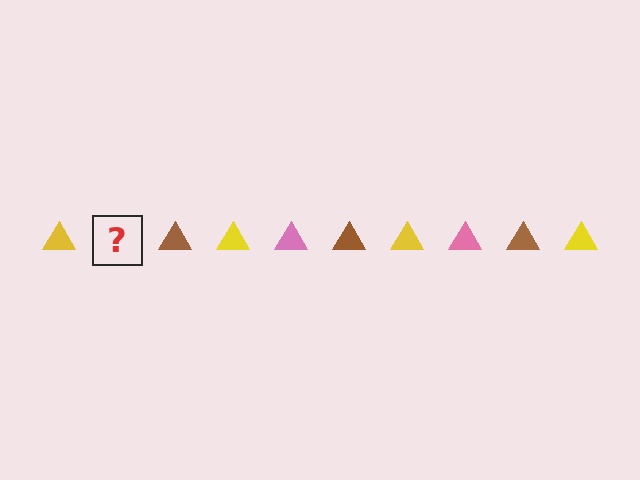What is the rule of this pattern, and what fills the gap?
The rule is that the pattern cycles through yellow, pink, brown triangles. The gap should be filled with a pink triangle.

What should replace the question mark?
The question mark should be replaced with a pink triangle.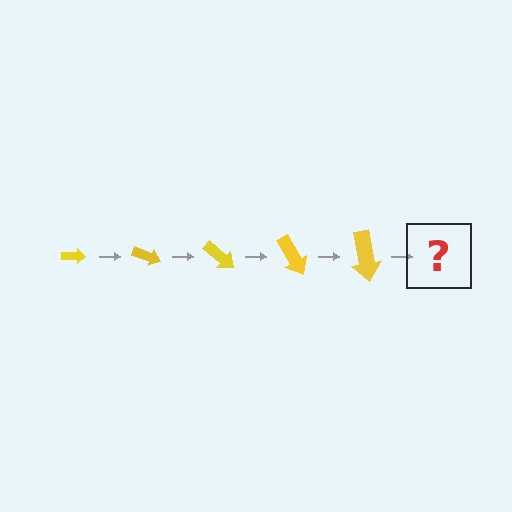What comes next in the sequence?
The next element should be an arrow, larger than the previous one and rotated 100 degrees from the start.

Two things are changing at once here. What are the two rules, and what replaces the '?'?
The two rules are that the arrow grows larger each step and it rotates 20 degrees each step. The '?' should be an arrow, larger than the previous one and rotated 100 degrees from the start.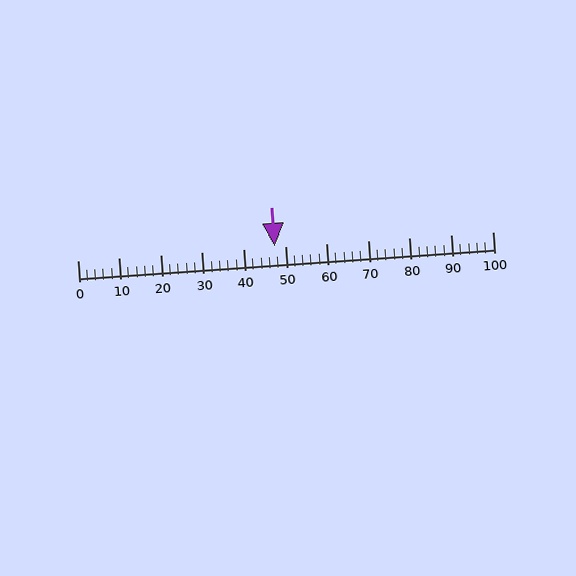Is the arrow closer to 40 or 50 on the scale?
The arrow is closer to 50.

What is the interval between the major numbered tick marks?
The major tick marks are spaced 10 units apart.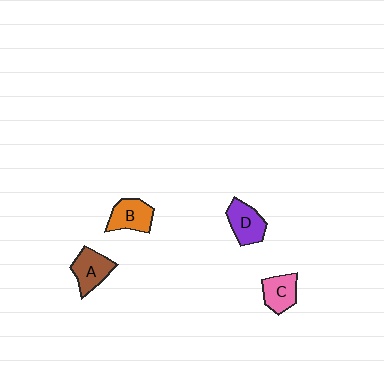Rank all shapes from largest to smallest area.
From largest to smallest: A (brown), D (purple), B (orange), C (pink).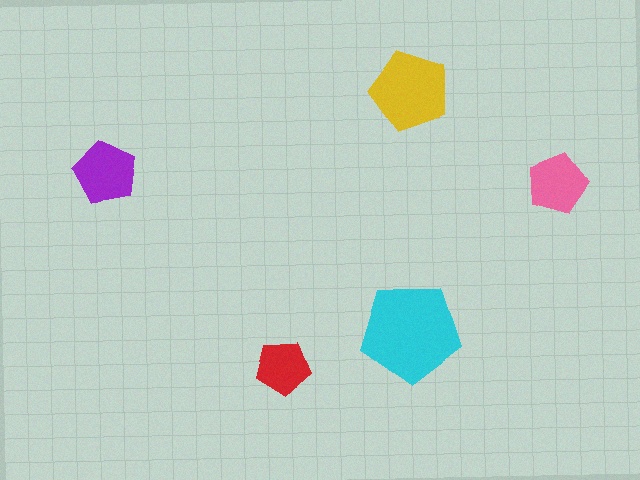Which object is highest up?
The yellow pentagon is topmost.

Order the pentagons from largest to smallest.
the cyan one, the yellow one, the purple one, the pink one, the red one.